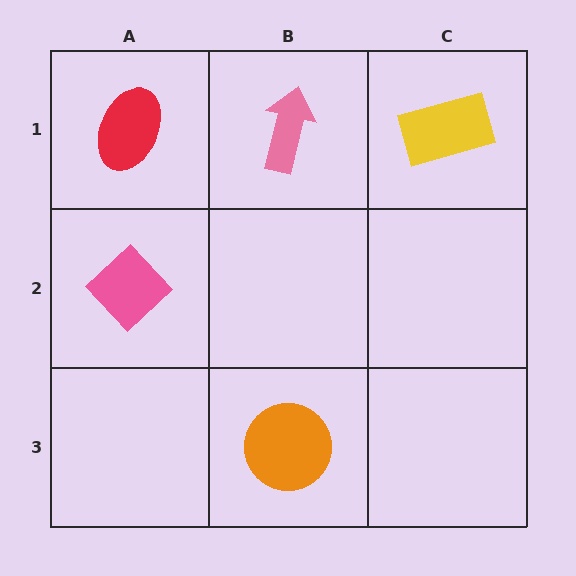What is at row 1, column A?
A red ellipse.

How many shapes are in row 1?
3 shapes.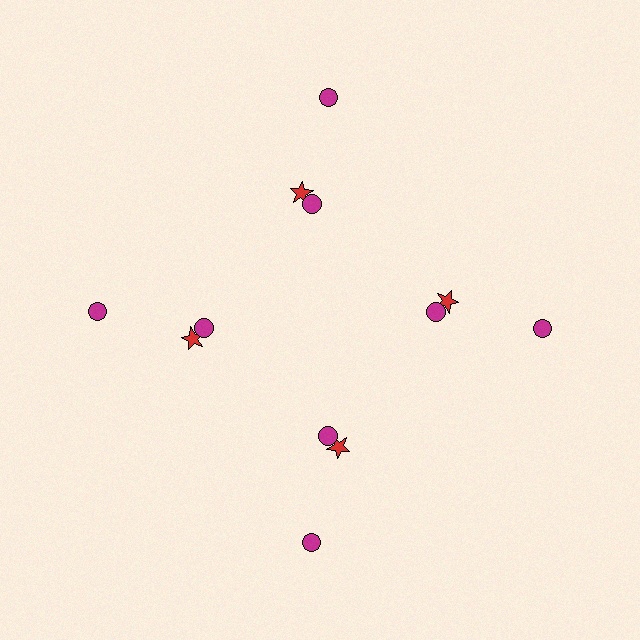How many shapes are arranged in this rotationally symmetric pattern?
There are 12 shapes, arranged in 4 groups of 3.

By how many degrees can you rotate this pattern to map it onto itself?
The pattern maps onto itself every 90 degrees of rotation.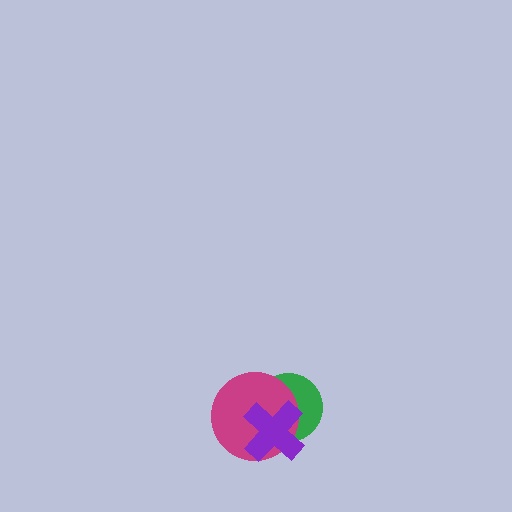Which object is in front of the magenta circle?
The purple cross is in front of the magenta circle.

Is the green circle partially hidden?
Yes, it is partially covered by another shape.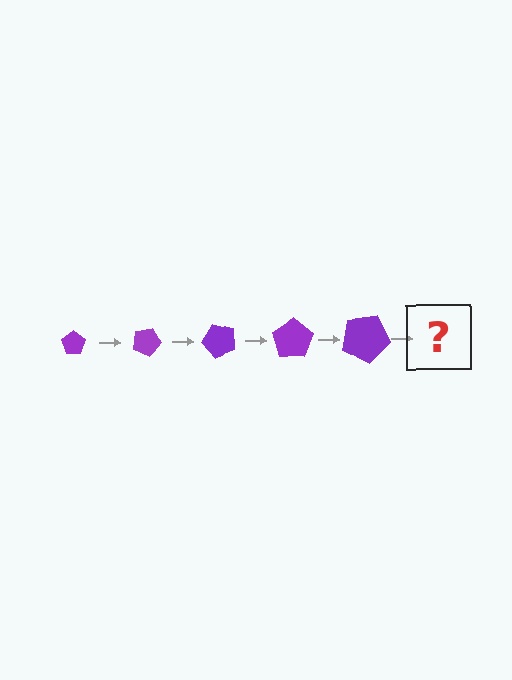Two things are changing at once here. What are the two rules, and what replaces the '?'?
The two rules are that the pentagon grows larger each step and it rotates 25 degrees each step. The '?' should be a pentagon, larger than the previous one and rotated 125 degrees from the start.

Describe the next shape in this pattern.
It should be a pentagon, larger than the previous one and rotated 125 degrees from the start.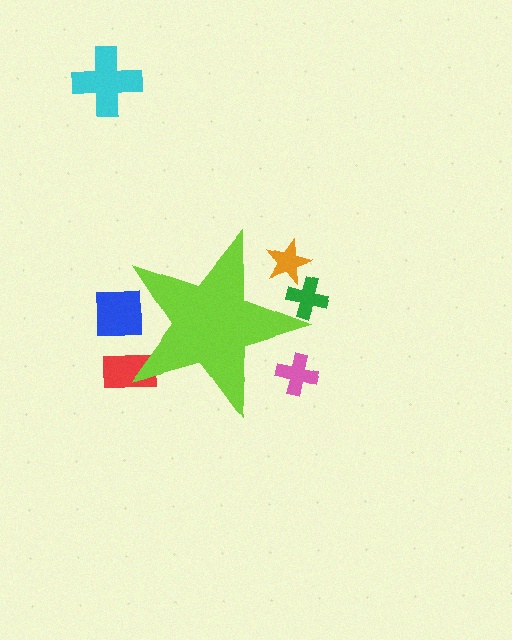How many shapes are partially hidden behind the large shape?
5 shapes are partially hidden.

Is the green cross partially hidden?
Yes, the green cross is partially hidden behind the lime star.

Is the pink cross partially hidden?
Yes, the pink cross is partially hidden behind the lime star.